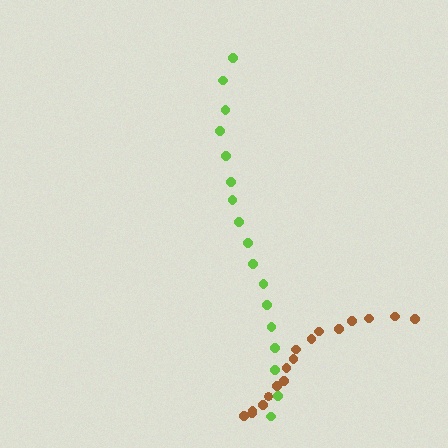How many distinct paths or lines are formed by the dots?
There are 2 distinct paths.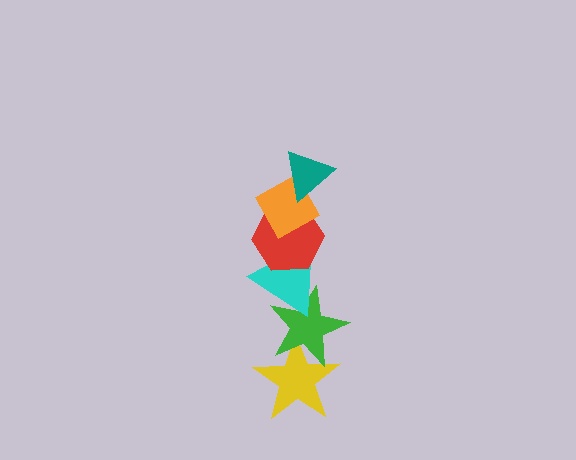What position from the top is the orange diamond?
The orange diamond is 2nd from the top.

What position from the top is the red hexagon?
The red hexagon is 3rd from the top.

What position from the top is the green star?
The green star is 5th from the top.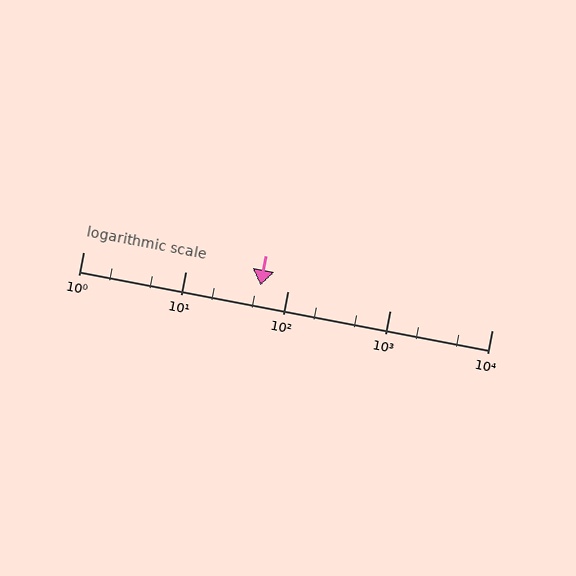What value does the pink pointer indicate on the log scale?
The pointer indicates approximately 54.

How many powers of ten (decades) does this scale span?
The scale spans 4 decades, from 1 to 10000.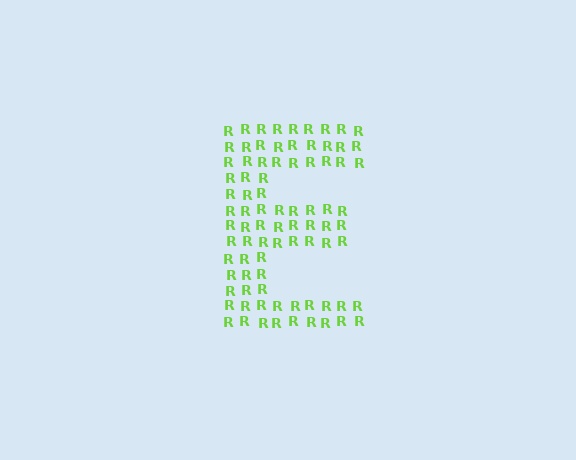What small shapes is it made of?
It is made of small letter R's.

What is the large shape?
The large shape is the letter E.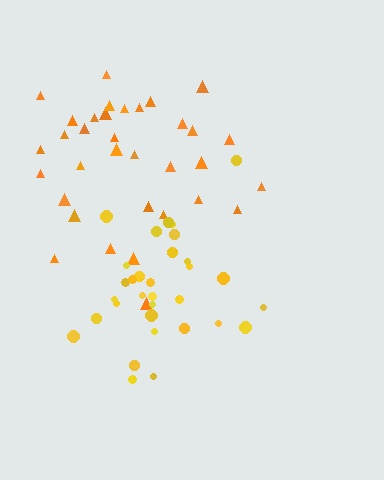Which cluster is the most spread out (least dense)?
Orange.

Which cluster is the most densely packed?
Yellow.